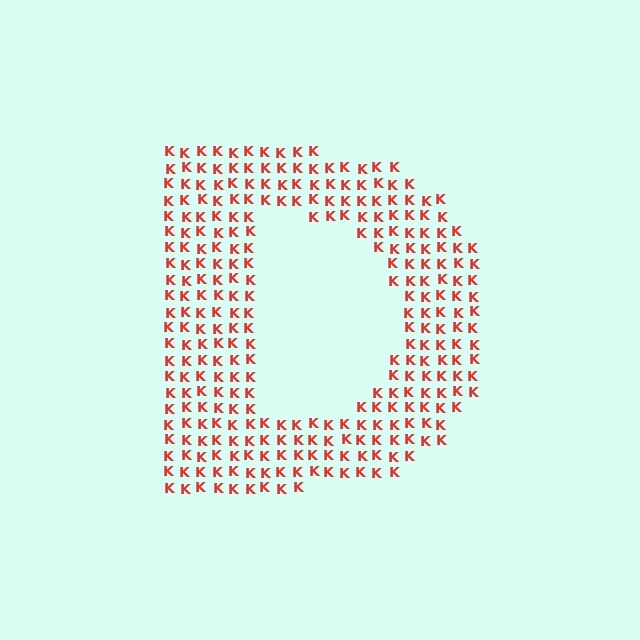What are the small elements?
The small elements are letter K's.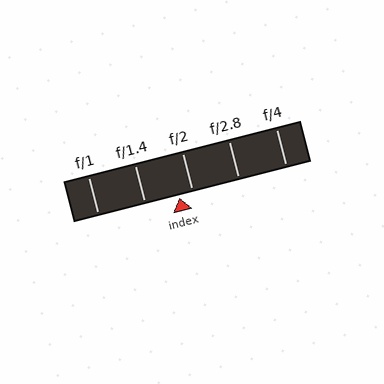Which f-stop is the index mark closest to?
The index mark is closest to f/2.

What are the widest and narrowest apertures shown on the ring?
The widest aperture shown is f/1 and the narrowest is f/4.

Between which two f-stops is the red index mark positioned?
The index mark is between f/1.4 and f/2.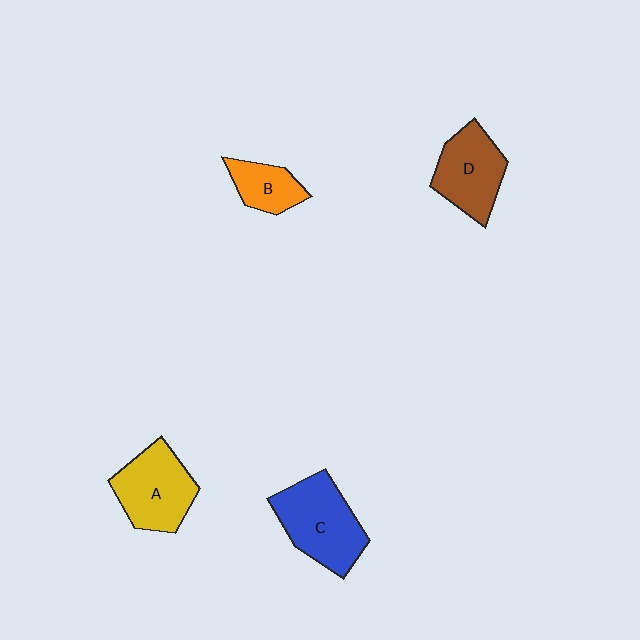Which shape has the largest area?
Shape C (blue).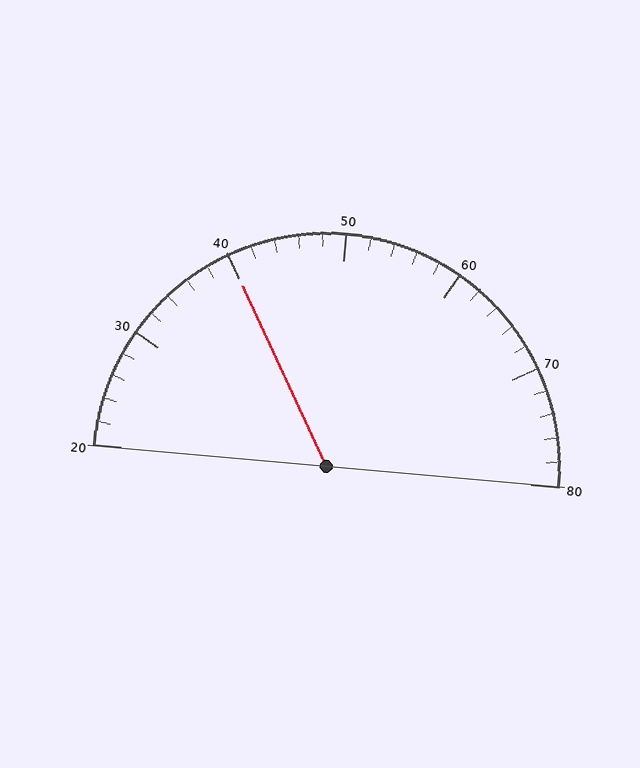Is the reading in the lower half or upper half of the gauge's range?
The reading is in the lower half of the range (20 to 80).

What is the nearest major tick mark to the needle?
The nearest major tick mark is 40.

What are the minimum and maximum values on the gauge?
The gauge ranges from 20 to 80.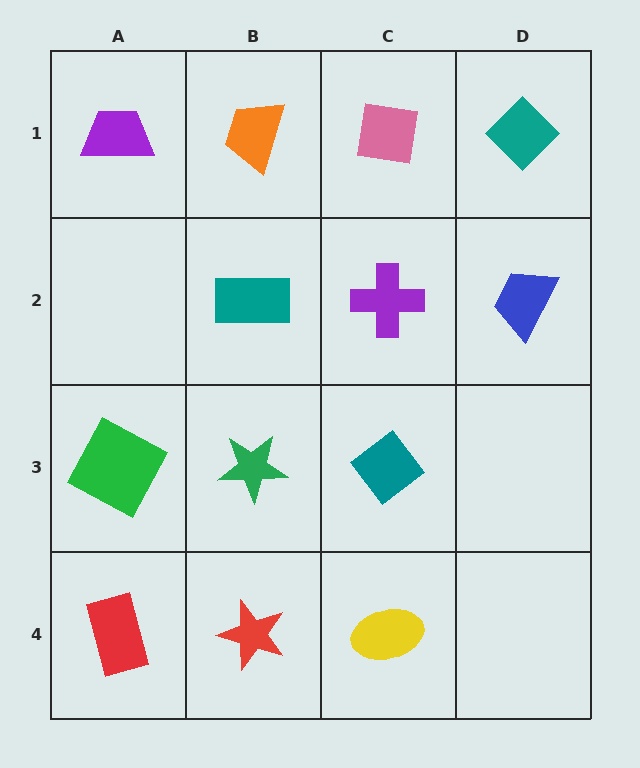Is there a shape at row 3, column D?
No, that cell is empty.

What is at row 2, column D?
A blue trapezoid.